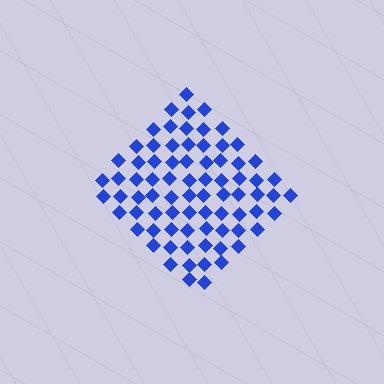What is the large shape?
The large shape is a diamond.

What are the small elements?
The small elements are diamonds.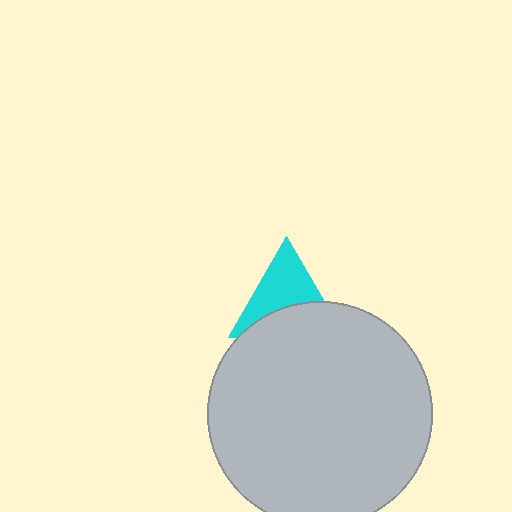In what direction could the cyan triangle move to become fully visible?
The cyan triangle could move up. That would shift it out from behind the light gray circle entirely.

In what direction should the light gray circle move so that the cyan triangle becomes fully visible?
The light gray circle should move down. That is the shortest direction to clear the overlap and leave the cyan triangle fully visible.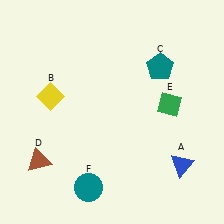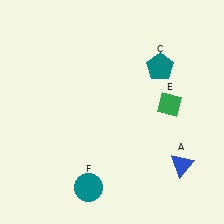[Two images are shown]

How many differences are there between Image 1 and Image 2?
There are 2 differences between the two images.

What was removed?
The yellow diamond (B), the brown triangle (D) were removed in Image 2.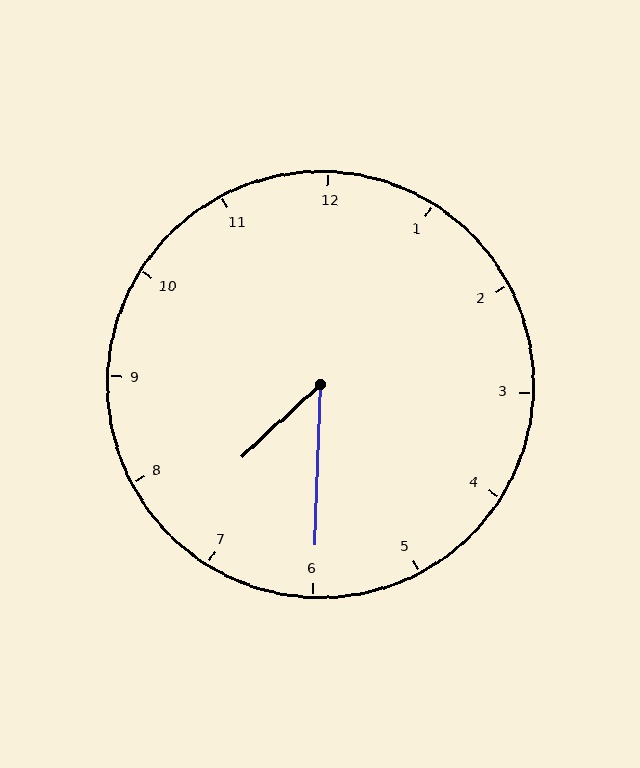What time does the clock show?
7:30.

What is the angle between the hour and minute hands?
Approximately 45 degrees.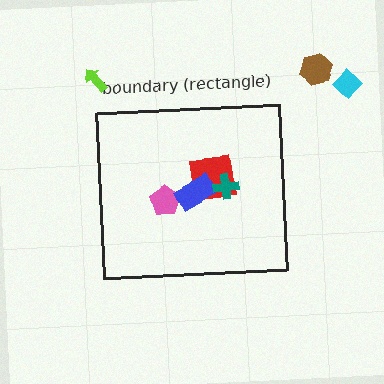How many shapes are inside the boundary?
4 inside, 3 outside.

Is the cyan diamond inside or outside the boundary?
Outside.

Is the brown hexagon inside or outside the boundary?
Outside.